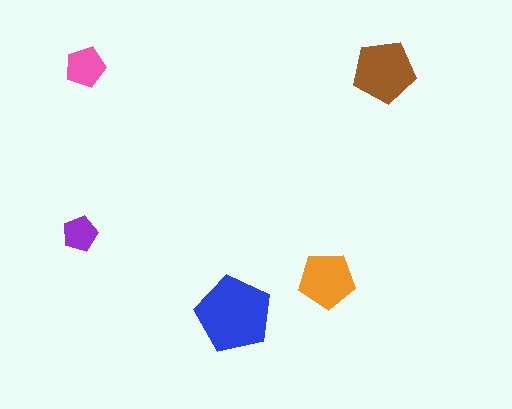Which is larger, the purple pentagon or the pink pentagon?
The pink one.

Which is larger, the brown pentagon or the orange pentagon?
The brown one.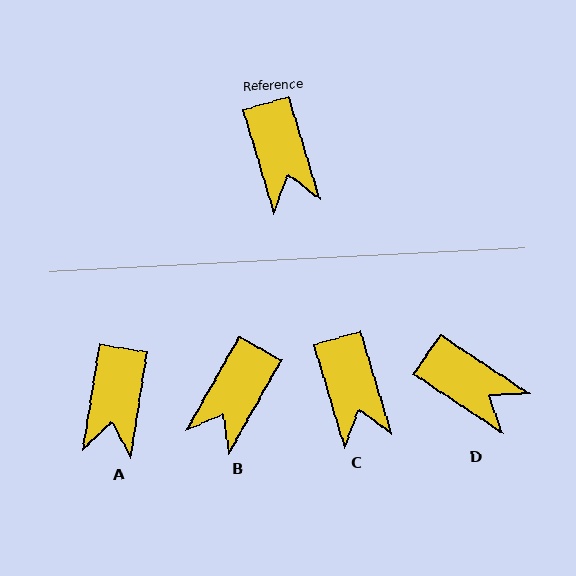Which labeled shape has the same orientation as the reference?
C.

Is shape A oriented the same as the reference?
No, it is off by about 25 degrees.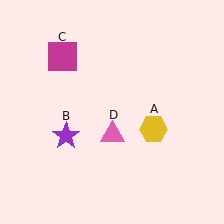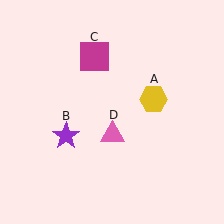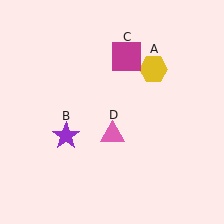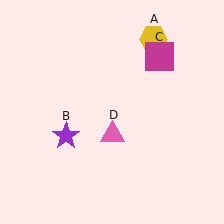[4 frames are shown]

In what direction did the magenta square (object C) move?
The magenta square (object C) moved right.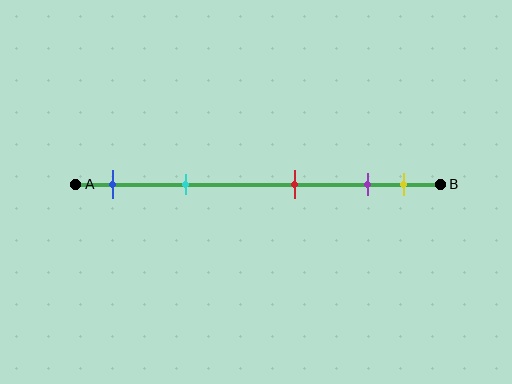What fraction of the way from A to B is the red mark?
The red mark is approximately 60% (0.6) of the way from A to B.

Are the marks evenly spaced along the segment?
No, the marks are not evenly spaced.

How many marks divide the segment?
There are 5 marks dividing the segment.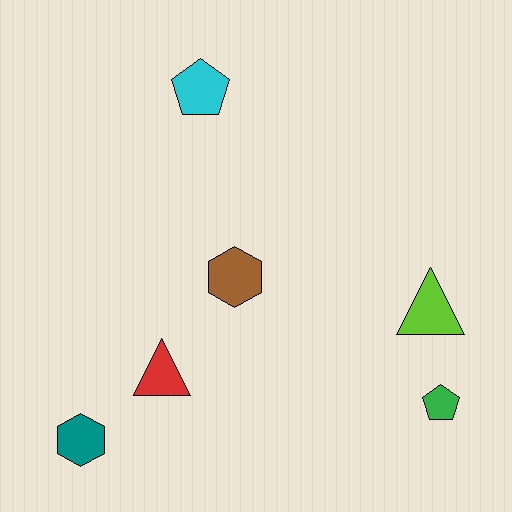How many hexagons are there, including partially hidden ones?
There are 2 hexagons.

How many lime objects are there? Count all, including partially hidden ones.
There is 1 lime object.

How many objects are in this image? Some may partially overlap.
There are 6 objects.